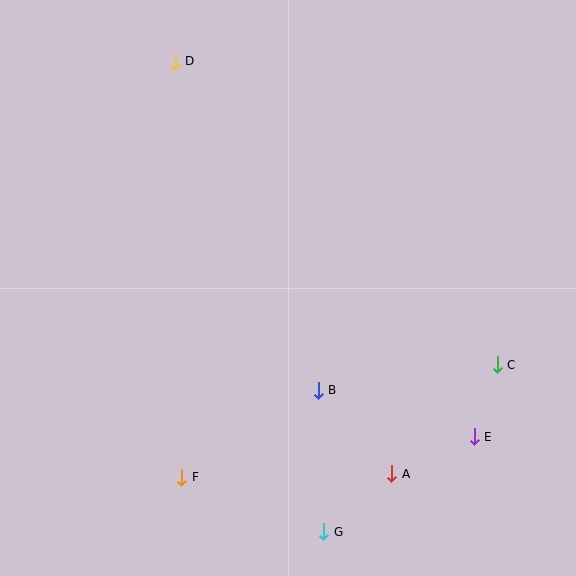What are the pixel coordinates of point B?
Point B is at (318, 390).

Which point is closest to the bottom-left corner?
Point F is closest to the bottom-left corner.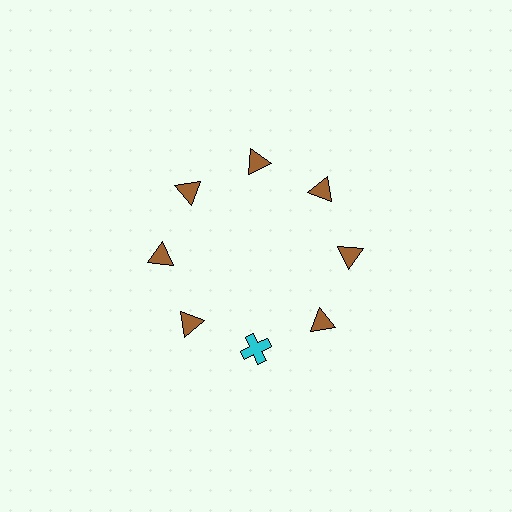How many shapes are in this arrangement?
There are 8 shapes arranged in a ring pattern.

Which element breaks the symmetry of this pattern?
The cyan cross at roughly the 6 o'clock position breaks the symmetry. All other shapes are brown triangles.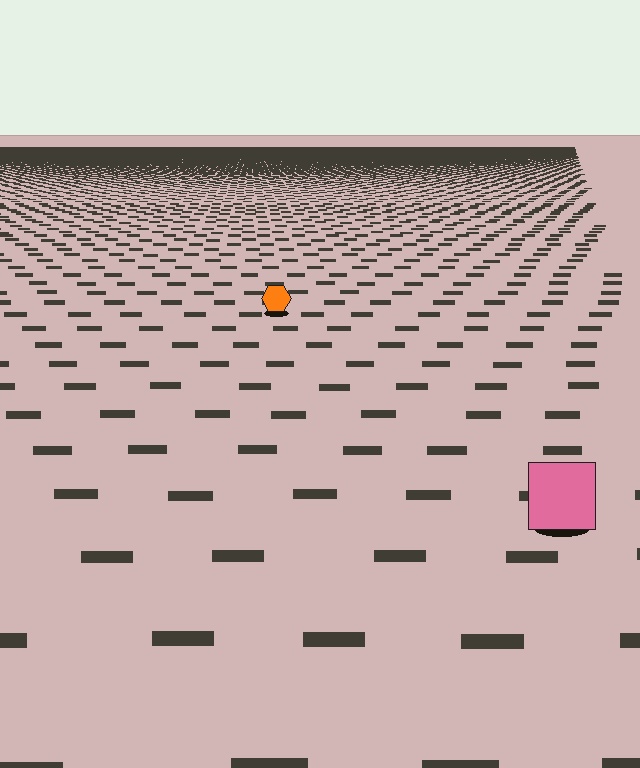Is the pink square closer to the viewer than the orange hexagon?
Yes. The pink square is closer — you can tell from the texture gradient: the ground texture is coarser near it.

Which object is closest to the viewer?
The pink square is closest. The texture marks near it are larger and more spread out.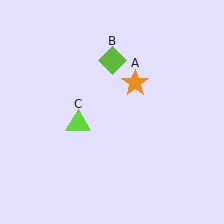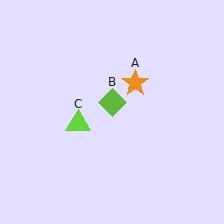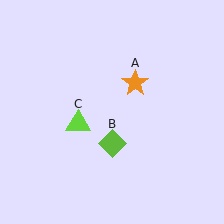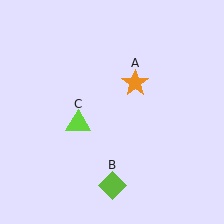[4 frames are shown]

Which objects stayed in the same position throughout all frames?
Orange star (object A) and lime triangle (object C) remained stationary.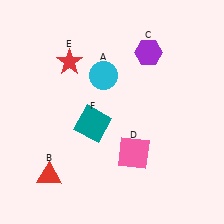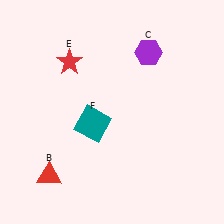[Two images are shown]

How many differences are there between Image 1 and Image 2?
There are 2 differences between the two images.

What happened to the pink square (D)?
The pink square (D) was removed in Image 2. It was in the bottom-right area of Image 1.